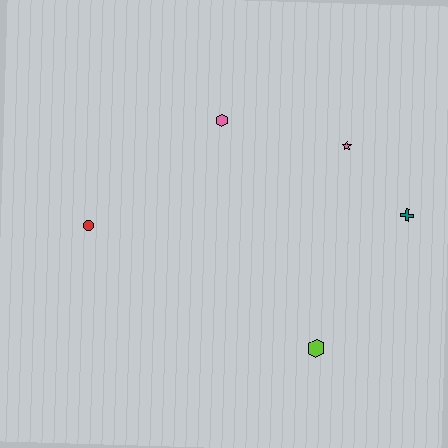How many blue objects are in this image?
There are no blue objects.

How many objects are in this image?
There are 5 objects.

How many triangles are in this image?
There are no triangles.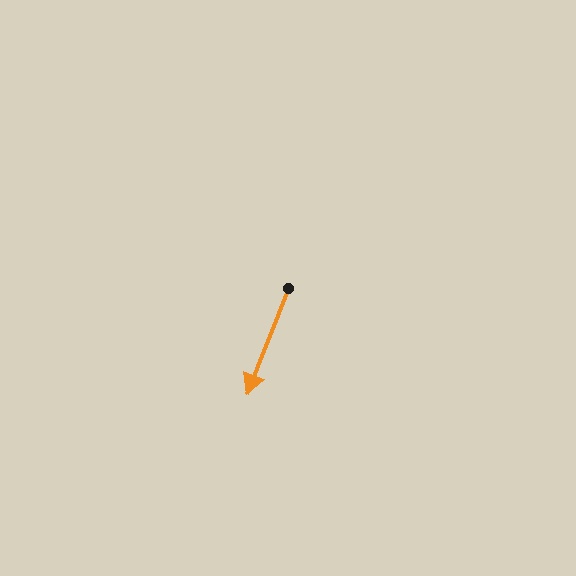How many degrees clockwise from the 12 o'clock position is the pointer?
Approximately 201 degrees.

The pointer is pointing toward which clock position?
Roughly 7 o'clock.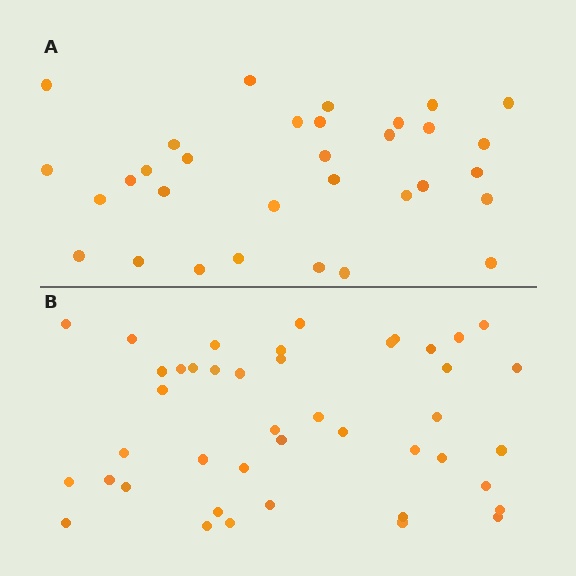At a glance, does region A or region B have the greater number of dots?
Region B (the bottom region) has more dots.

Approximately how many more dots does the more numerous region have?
Region B has roughly 12 or so more dots than region A.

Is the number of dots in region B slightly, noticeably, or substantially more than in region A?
Region B has noticeably more, but not dramatically so. The ratio is roughly 1.3 to 1.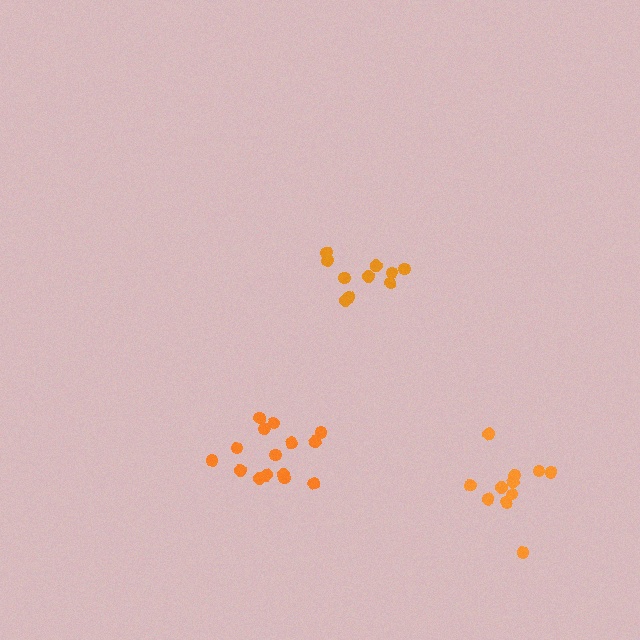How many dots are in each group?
Group 1: 15 dots, Group 2: 10 dots, Group 3: 11 dots (36 total).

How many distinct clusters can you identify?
There are 3 distinct clusters.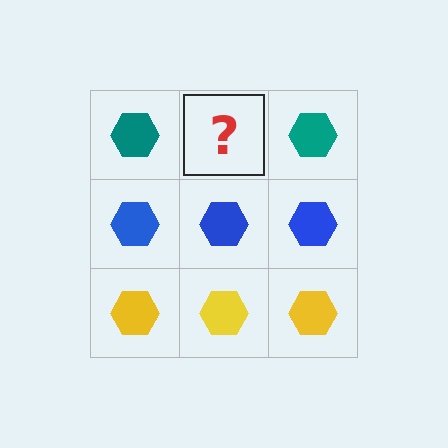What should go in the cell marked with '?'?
The missing cell should contain a teal hexagon.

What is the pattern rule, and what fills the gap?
The rule is that each row has a consistent color. The gap should be filled with a teal hexagon.